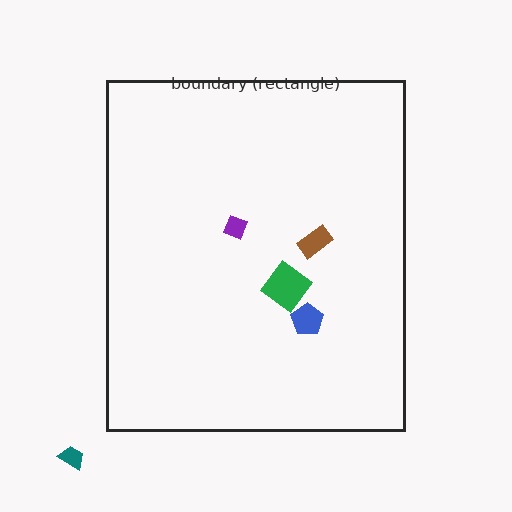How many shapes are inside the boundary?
4 inside, 1 outside.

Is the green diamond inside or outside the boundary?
Inside.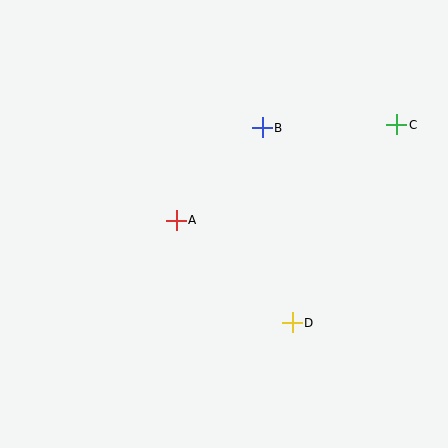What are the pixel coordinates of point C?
Point C is at (397, 125).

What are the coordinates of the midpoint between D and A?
The midpoint between D and A is at (234, 271).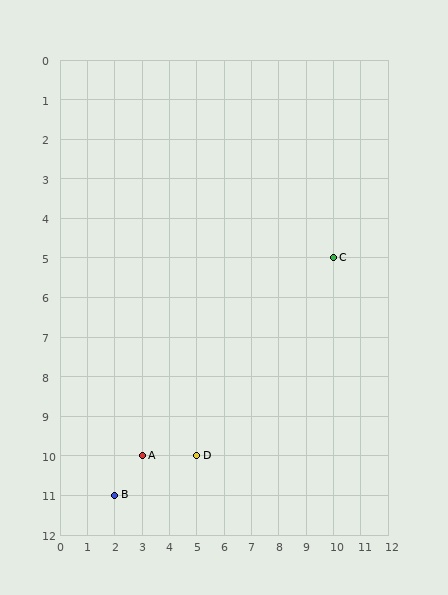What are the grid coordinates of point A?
Point A is at grid coordinates (3, 10).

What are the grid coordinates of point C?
Point C is at grid coordinates (10, 5).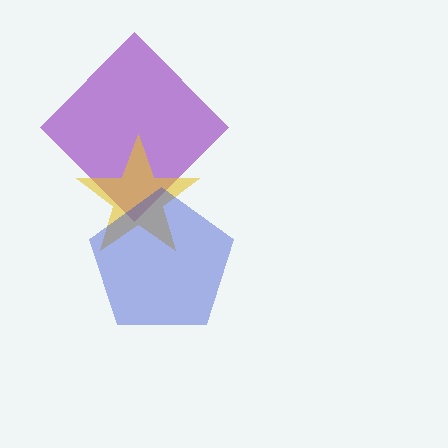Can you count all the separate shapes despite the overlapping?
Yes, there are 3 separate shapes.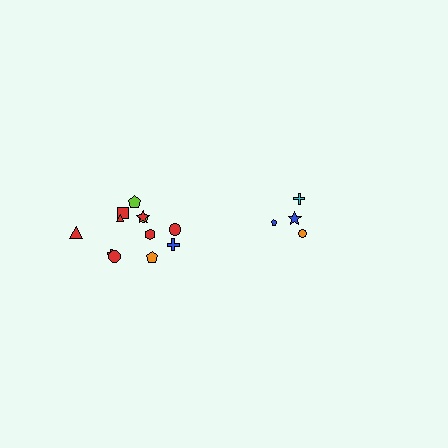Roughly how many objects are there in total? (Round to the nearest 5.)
Roughly 15 objects in total.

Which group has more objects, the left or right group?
The left group.